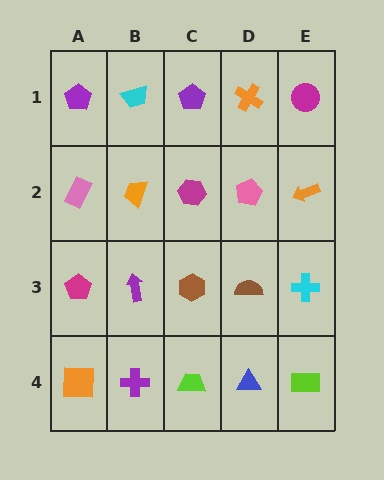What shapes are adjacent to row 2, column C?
A purple pentagon (row 1, column C), a brown hexagon (row 3, column C), an orange trapezoid (row 2, column B), a pink pentagon (row 2, column D).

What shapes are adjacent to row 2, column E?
A magenta circle (row 1, column E), a cyan cross (row 3, column E), a pink pentagon (row 2, column D).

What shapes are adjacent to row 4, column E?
A cyan cross (row 3, column E), a blue triangle (row 4, column D).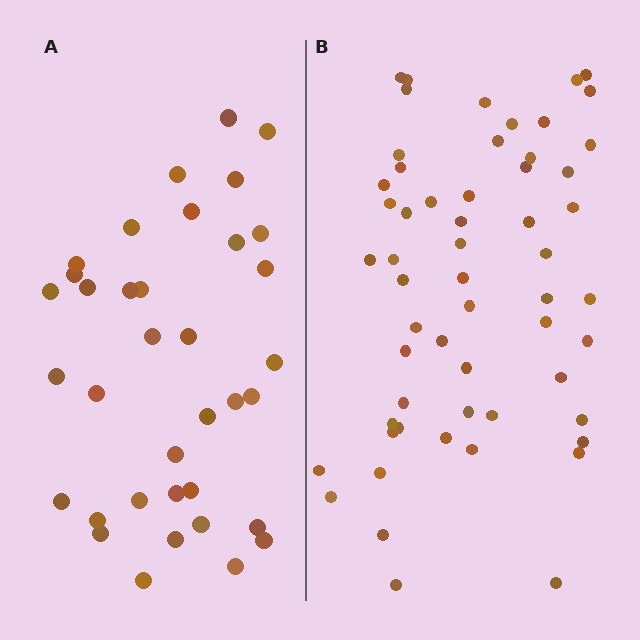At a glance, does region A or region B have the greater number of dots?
Region B (the right region) has more dots.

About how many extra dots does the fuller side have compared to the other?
Region B has approximately 20 more dots than region A.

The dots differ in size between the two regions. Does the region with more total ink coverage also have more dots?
No. Region A has more total ink coverage because its dots are larger, but region B actually contains more individual dots. Total area can be misleading — the number of items is what matters here.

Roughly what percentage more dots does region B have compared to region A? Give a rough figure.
About 60% more.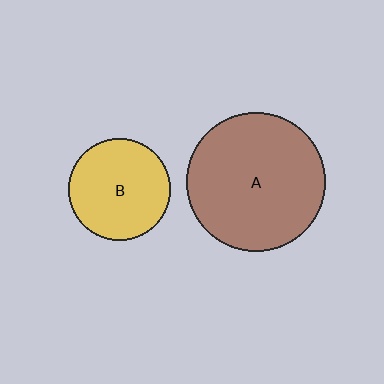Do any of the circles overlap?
No, none of the circles overlap.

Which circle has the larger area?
Circle A (brown).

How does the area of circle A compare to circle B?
Approximately 1.9 times.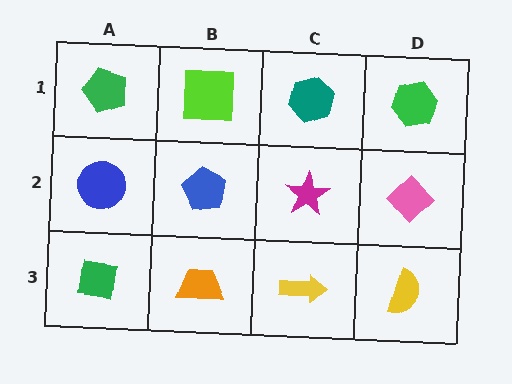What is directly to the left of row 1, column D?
A teal hexagon.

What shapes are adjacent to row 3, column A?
A blue circle (row 2, column A), an orange trapezoid (row 3, column B).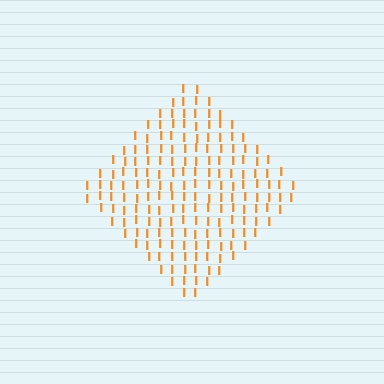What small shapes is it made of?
It is made of small letter I's.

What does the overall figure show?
The overall figure shows a diamond.